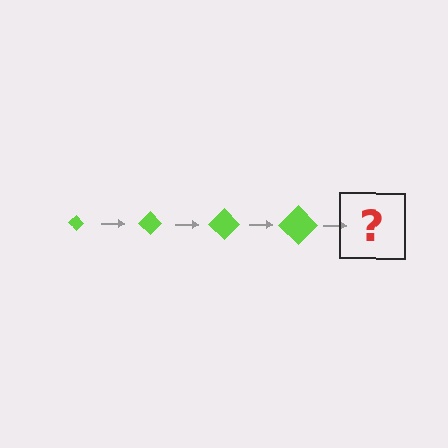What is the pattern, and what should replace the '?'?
The pattern is that the diamond gets progressively larger each step. The '?' should be a lime diamond, larger than the previous one.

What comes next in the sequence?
The next element should be a lime diamond, larger than the previous one.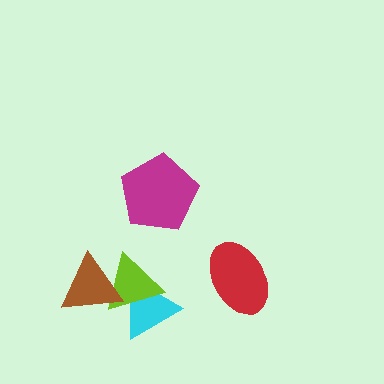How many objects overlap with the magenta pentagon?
0 objects overlap with the magenta pentagon.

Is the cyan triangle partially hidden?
Yes, it is partially covered by another shape.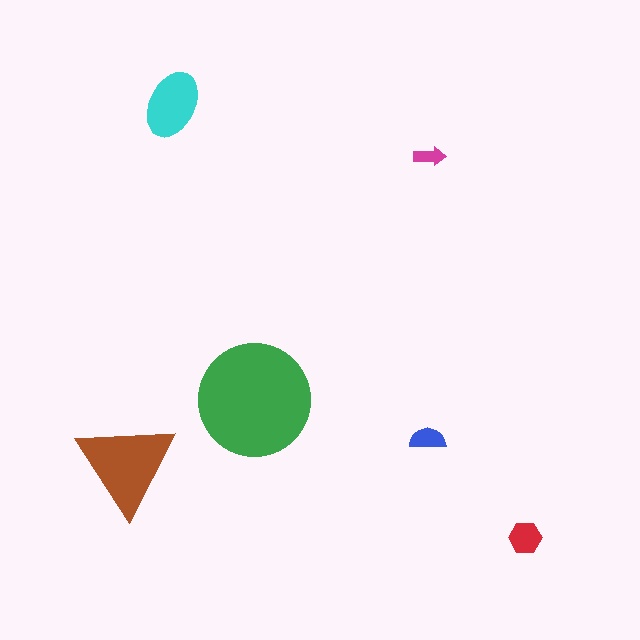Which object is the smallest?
The magenta arrow.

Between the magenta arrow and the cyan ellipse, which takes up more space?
The cyan ellipse.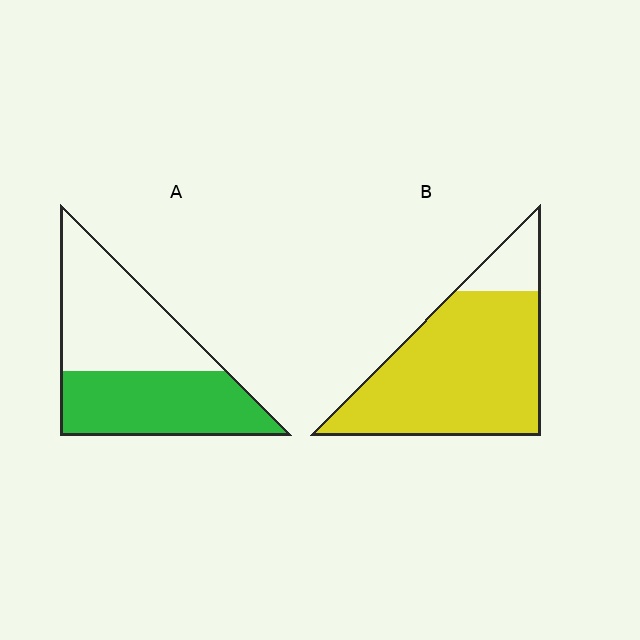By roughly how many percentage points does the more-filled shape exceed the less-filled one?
By roughly 40 percentage points (B over A).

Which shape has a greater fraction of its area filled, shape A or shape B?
Shape B.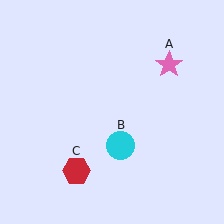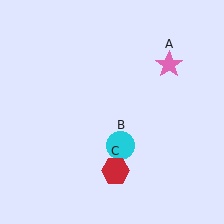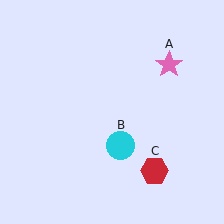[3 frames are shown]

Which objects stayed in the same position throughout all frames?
Pink star (object A) and cyan circle (object B) remained stationary.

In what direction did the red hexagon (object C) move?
The red hexagon (object C) moved right.